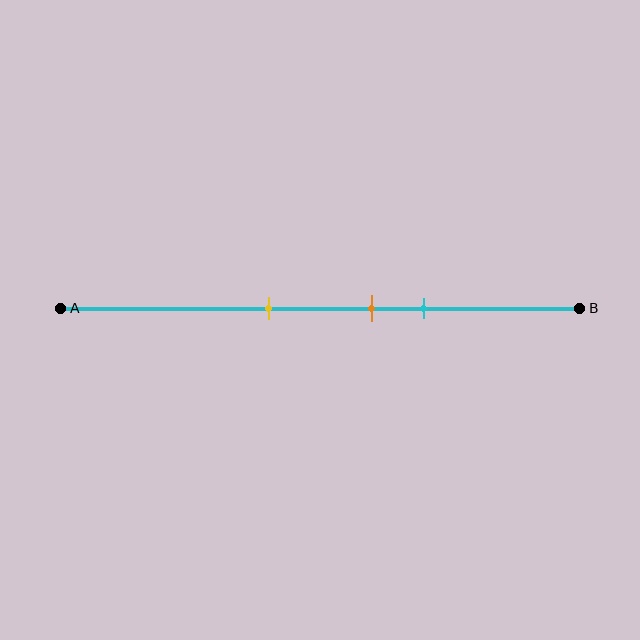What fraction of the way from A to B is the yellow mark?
The yellow mark is approximately 40% (0.4) of the way from A to B.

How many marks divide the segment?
There are 3 marks dividing the segment.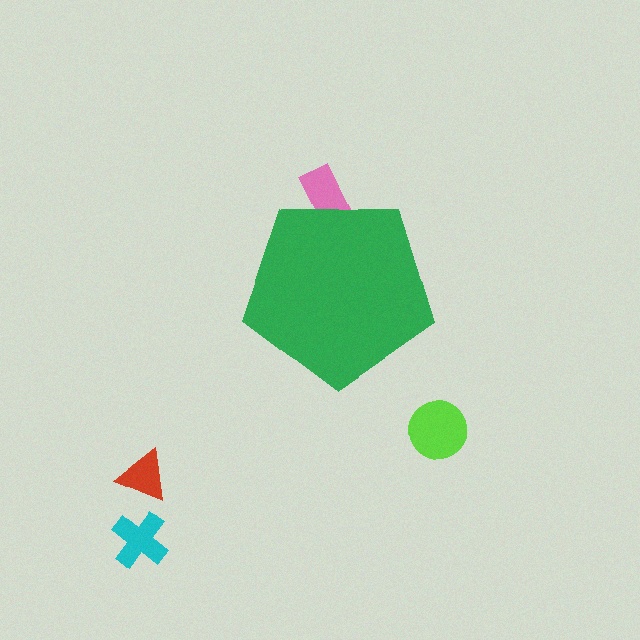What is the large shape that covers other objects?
A green pentagon.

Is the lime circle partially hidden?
No, the lime circle is fully visible.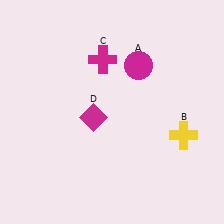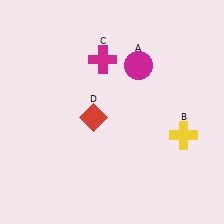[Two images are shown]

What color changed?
The diamond (D) changed from magenta in Image 1 to red in Image 2.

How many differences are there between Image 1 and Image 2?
There is 1 difference between the two images.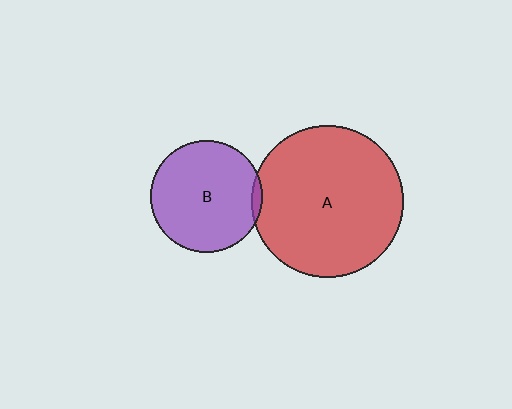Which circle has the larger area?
Circle A (red).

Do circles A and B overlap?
Yes.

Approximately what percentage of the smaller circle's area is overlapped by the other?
Approximately 5%.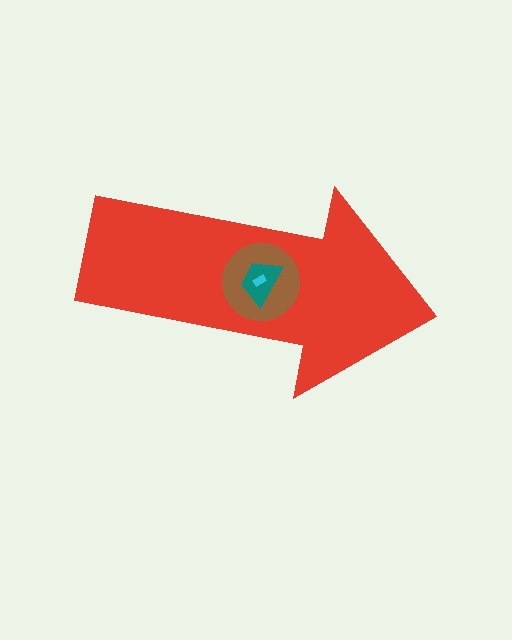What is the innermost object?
The cyan rectangle.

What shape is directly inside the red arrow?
The brown circle.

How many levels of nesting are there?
4.